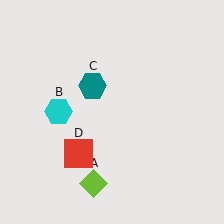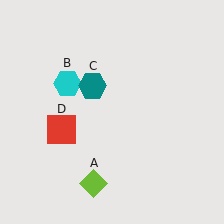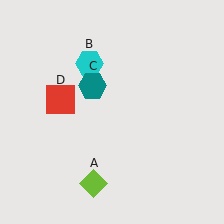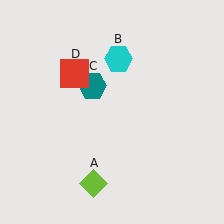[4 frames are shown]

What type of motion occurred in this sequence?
The cyan hexagon (object B), red square (object D) rotated clockwise around the center of the scene.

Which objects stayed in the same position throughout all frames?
Lime diamond (object A) and teal hexagon (object C) remained stationary.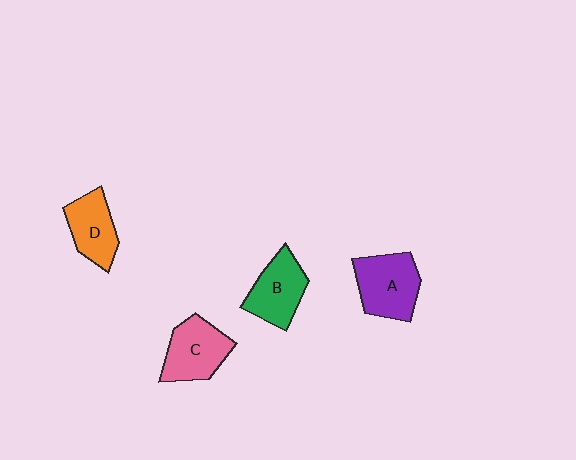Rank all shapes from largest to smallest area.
From largest to smallest: A (purple), C (pink), B (green), D (orange).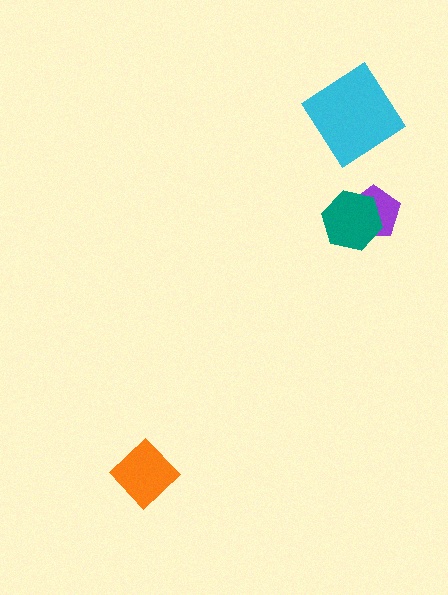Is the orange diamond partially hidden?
No, no other shape covers it.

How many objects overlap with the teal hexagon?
1 object overlaps with the teal hexagon.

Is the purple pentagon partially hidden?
Yes, it is partially covered by another shape.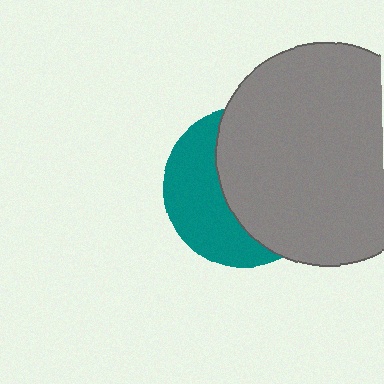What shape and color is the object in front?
The object in front is a gray circle.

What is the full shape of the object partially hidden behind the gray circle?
The partially hidden object is a teal circle.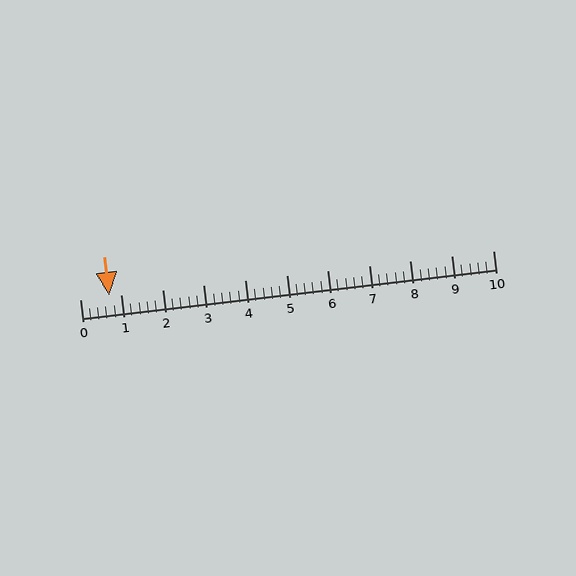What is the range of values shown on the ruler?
The ruler shows values from 0 to 10.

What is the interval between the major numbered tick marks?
The major tick marks are spaced 1 units apart.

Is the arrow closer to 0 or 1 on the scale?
The arrow is closer to 1.